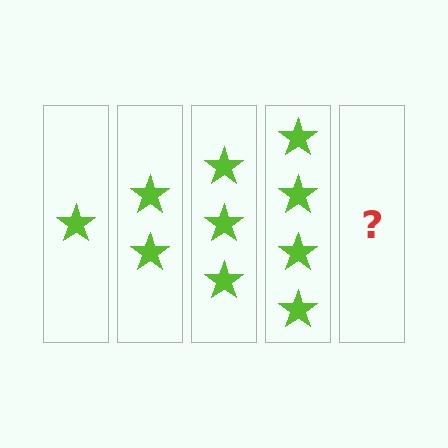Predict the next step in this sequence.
The next step is 5 stars.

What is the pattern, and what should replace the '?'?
The pattern is that each step adds one more star. The '?' should be 5 stars.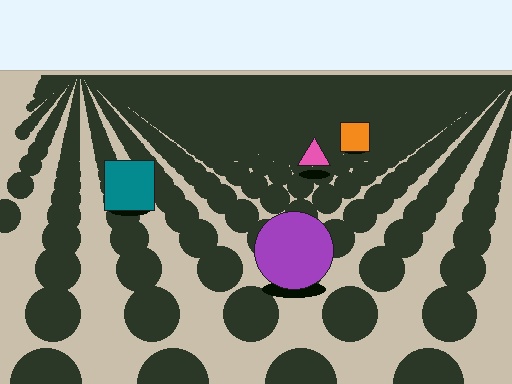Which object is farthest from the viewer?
The orange square is farthest from the viewer. It appears smaller and the ground texture around it is denser.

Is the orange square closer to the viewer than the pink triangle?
No. The pink triangle is closer — you can tell from the texture gradient: the ground texture is coarser near it.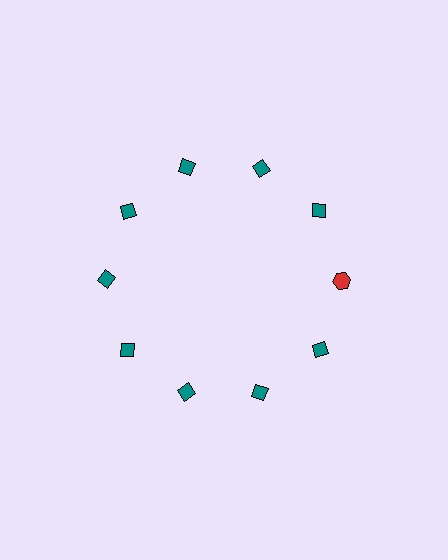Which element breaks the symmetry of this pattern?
The red hexagon at roughly the 3 o'clock position breaks the symmetry. All other shapes are teal diamonds.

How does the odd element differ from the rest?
It differs in both color (red instead of teal) and shape (hexagon instead of diamond).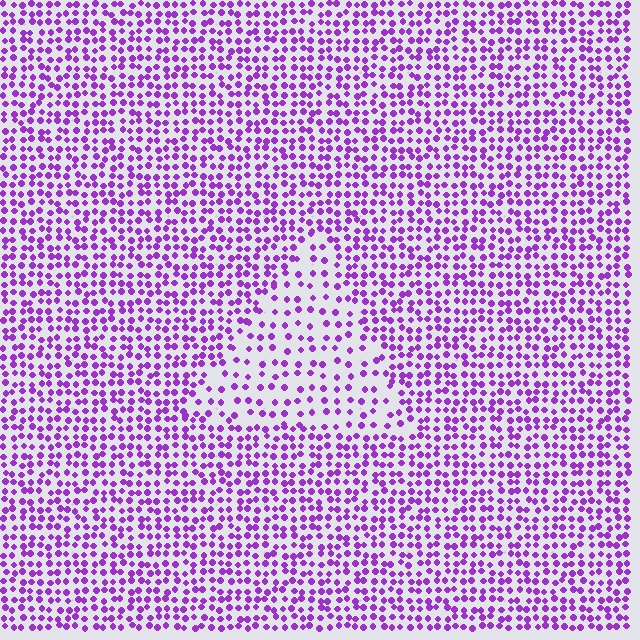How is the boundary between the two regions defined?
The boundary is defined by a change in element density (approximately 2.0x ratio). All elements are the same color, size, and shape.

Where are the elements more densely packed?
The elements are more densely packed outside the triangle boundary.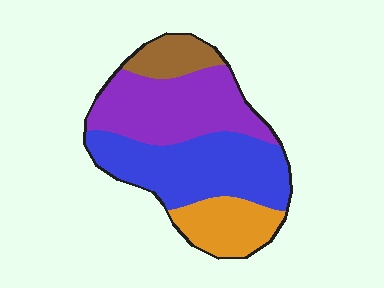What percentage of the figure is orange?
Orange covers about 15% of the figure.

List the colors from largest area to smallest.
From largest to smallest: blue, purple, orange, brown.